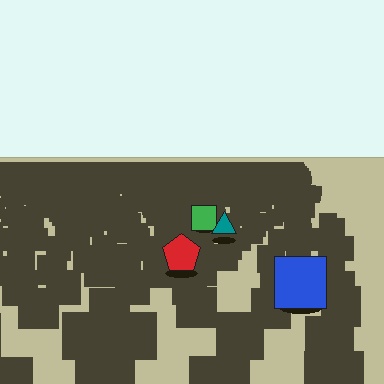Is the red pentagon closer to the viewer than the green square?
Yes. The red pentagon is closer — you can tell from the texture gradient: the ground texture is coarser near it.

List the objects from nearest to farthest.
From nearest to farthest: the blue square, the red pentagon, the teal triangle, the green square.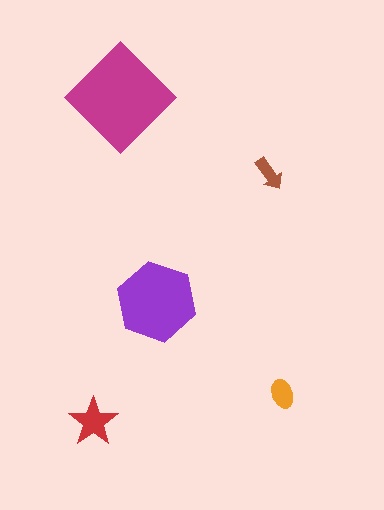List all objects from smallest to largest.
The brown arrow, the orange ellipse, the red star, the purple hexagon, the magenta diamond.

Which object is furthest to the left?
The red star is leftmost.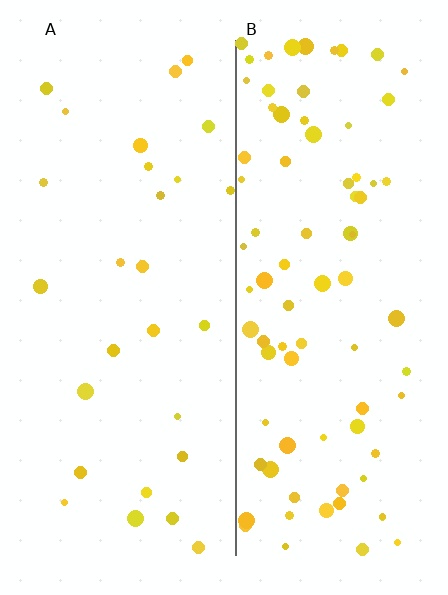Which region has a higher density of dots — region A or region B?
B (the right).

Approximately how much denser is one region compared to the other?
Approximately 3.0× — region B over region A.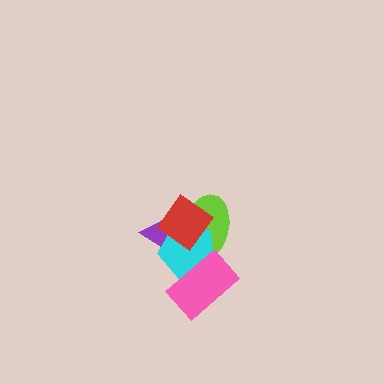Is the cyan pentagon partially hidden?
Yes, it is partially covered by another shape.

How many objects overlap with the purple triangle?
3 objects overlap with the purple triangle.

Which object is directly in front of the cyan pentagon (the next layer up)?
The pink rectangle is directly in front of the cyan pentagon.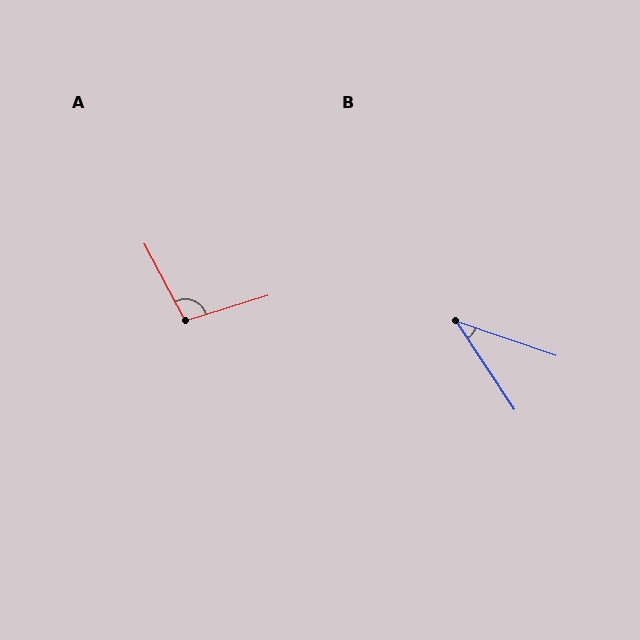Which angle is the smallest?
B, at approximately 38 degrees.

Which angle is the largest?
A, at approximately 100 degrees.